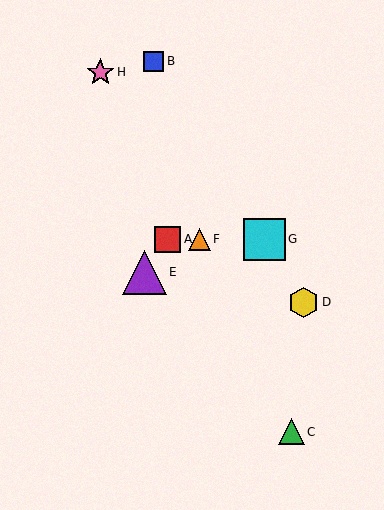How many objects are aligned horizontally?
3 objects (A, F, G) are aligned horizontally.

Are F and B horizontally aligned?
No, F is at y≈239 and B is at y≈61.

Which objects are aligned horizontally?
Objects A, F, G are aligned horizontally.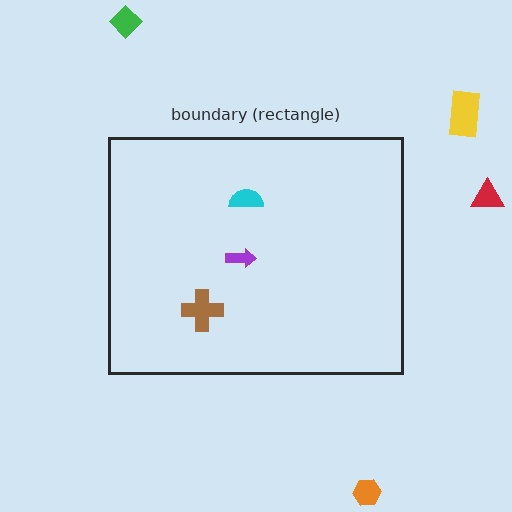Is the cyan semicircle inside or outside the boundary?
Inside.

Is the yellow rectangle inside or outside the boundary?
Outside.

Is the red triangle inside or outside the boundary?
Outside.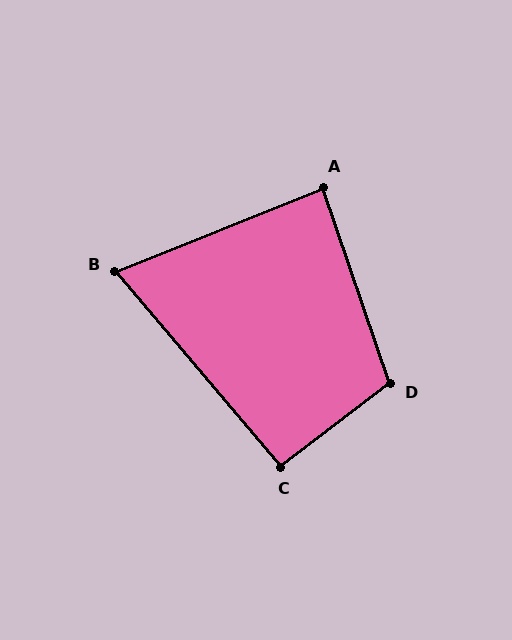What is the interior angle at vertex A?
Approximately 87 degrees (approximately right).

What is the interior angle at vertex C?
Approximately 93 degrees (approximately right).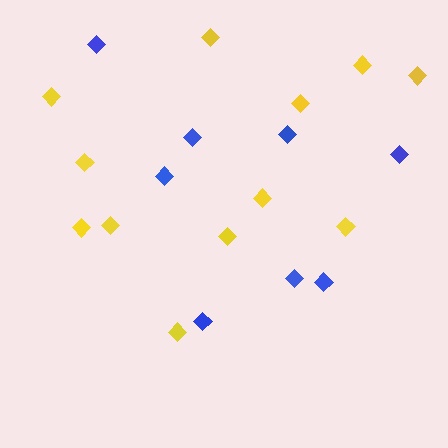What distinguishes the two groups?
There are 2 groups: one group of yellow diamonds (12) and one group of blue diamonds (8).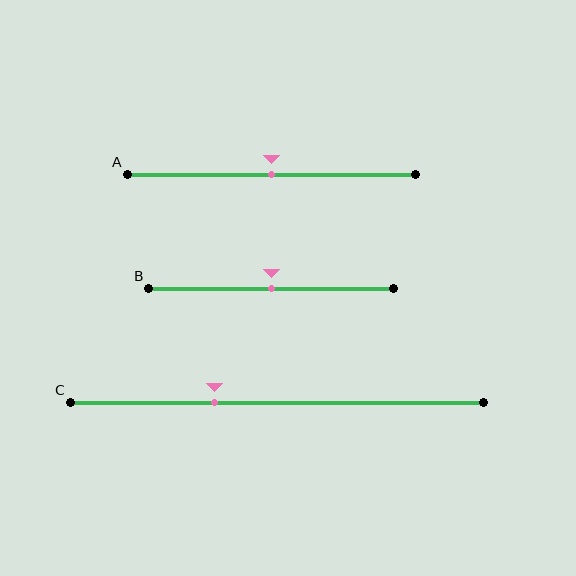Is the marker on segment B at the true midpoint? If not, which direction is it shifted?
Yes, the marker on segment B is at the true midpoint.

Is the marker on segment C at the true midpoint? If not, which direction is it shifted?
No, the marker on segment C is shifted to the left by about 15% of the segment length.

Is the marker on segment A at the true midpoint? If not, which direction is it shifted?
Yes, the marker on segment A is at the true midpoint.